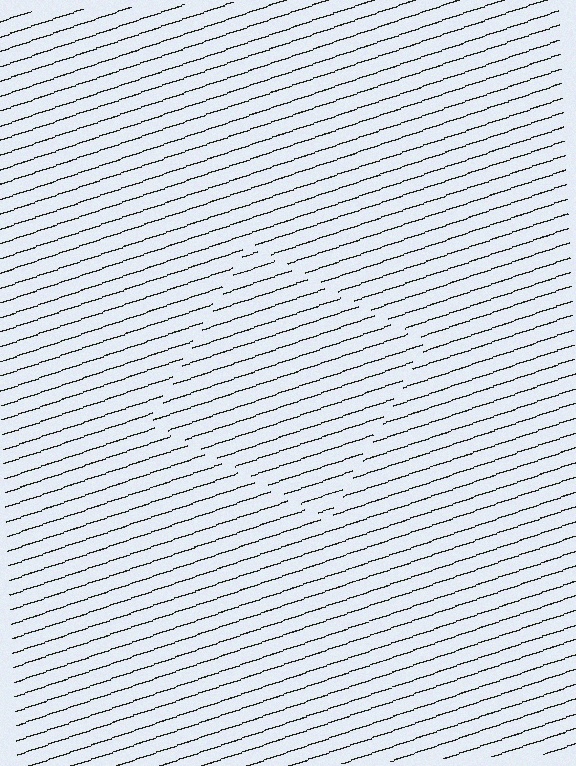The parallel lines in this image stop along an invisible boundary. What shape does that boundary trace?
An illusory square. The interior of the shape contains the same grating, shifted by half a period — the contour is defined by the phase discontinuity where line-ends from the inner and outer gratings abut.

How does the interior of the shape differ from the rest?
The interior of the shape contains the same grating, shifted by half a period — the contour is defined by the phase discontinuity where line-ends from the inner and outer gratings abut.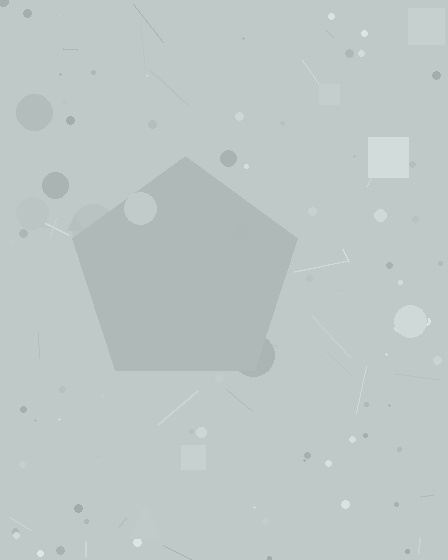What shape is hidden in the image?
A pentagon is hidden in the image.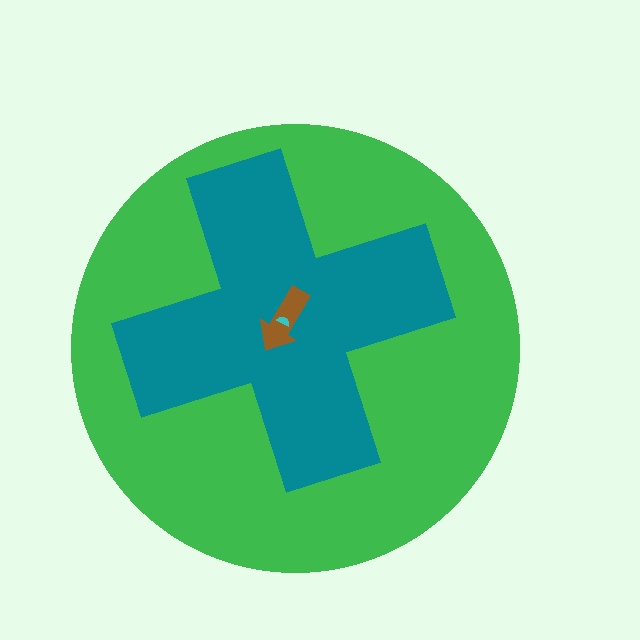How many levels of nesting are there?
4.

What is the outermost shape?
The green circle.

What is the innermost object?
The cyan semicircle.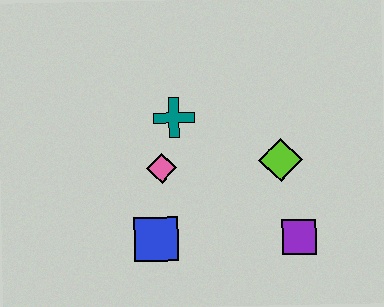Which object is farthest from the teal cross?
The purple square is farthest from the teal cross.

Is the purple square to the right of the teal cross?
Yes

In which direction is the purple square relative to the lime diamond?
The purple square is below the lime diamond.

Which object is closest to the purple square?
The lime diamond is closest to the purple square.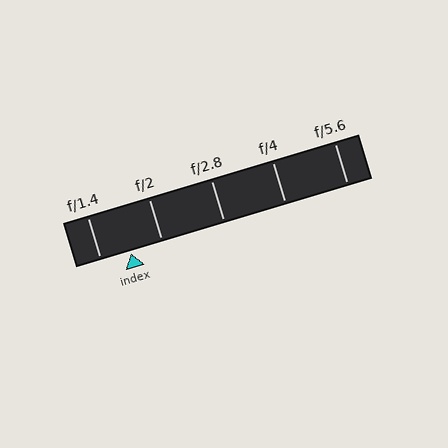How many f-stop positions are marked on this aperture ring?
There are 5 f-stop positions marked.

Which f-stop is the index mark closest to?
The index mark is closest to f/1.4.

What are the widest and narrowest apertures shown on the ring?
The widest aperture shown is f/1.4 and the narrowest is f/5.6.